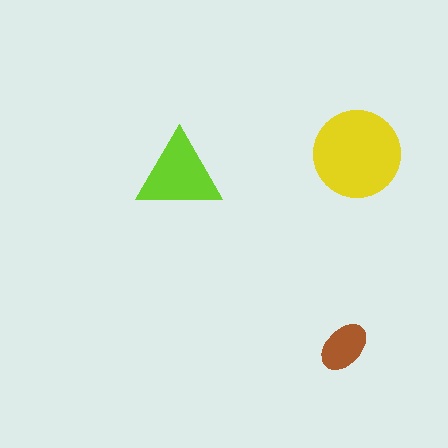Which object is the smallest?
The brown ellipse.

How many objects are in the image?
There are 3 objects in the image.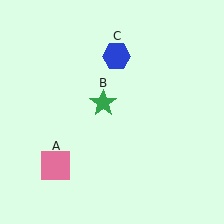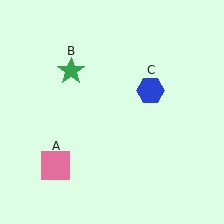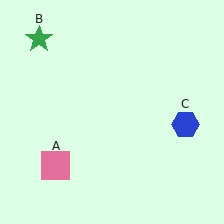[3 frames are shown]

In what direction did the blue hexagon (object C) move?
The blue hexagon (object C) moved down and to the right.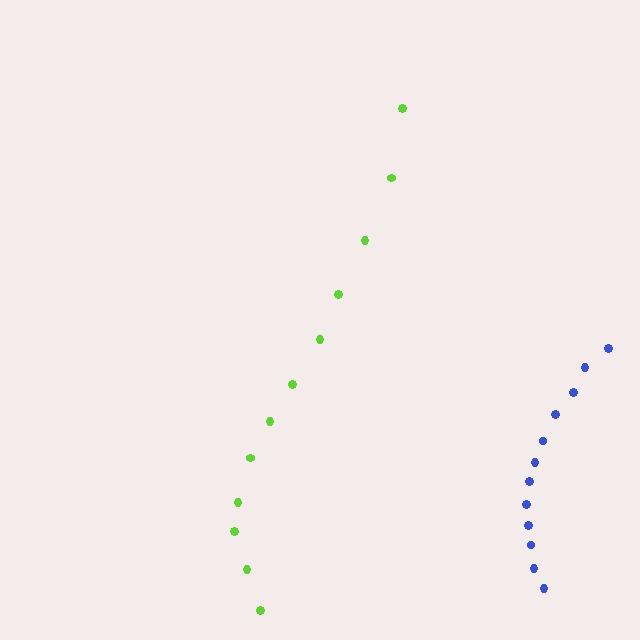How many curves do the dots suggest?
There are 2 distinct paths.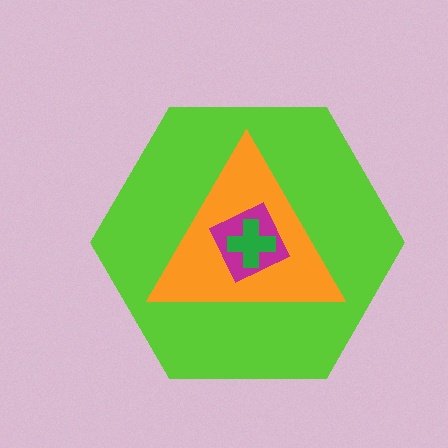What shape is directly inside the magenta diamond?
The green cross.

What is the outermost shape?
The lime hexagon.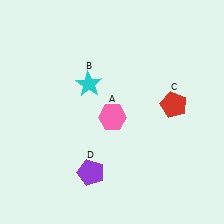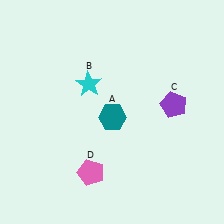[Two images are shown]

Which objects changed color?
A changed from pink to teal. C changed from red to purple. D changed from purple to pink.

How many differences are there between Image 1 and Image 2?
There are 3 differences between the two images.